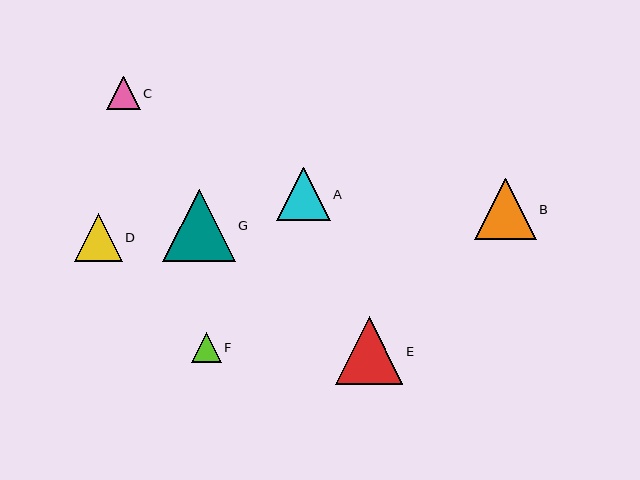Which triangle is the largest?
Triangle G is the largest with a size of approximately 72 pixels.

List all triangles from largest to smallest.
From largest to smallest: G, E, B, A, D, C, F.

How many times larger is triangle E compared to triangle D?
Triangle E is approximately 1.4 times the size of triangle D.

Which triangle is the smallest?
Triangle F is the smallest with a size of approximately 30 pixels.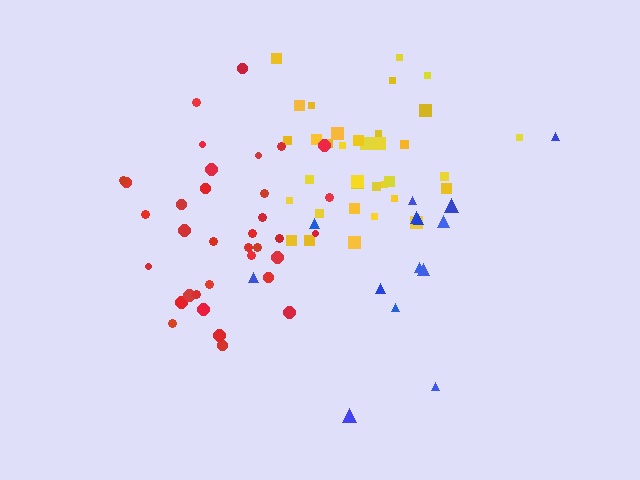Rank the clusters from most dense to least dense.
yellow, red, blue.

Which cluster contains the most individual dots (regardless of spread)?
Yellow (35).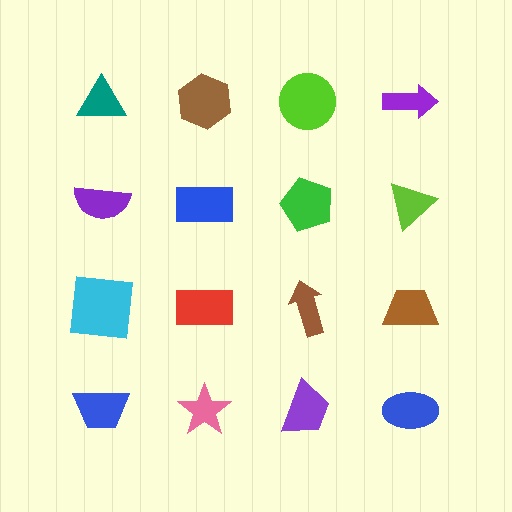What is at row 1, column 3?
A lime circle.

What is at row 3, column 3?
A brown arrow.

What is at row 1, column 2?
A brown hexagon.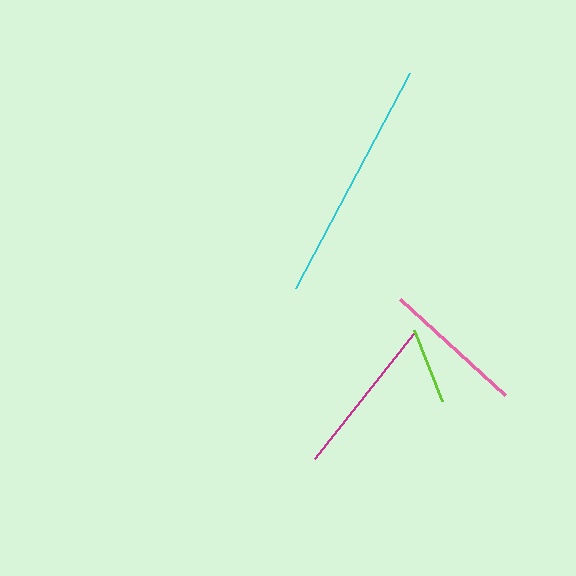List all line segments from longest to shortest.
From longest to shortest: cyan, magenta, pink, lime.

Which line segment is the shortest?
The lime line is the shortest at approximately 76 pixels.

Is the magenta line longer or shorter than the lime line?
The magenta line is longer than the lime line.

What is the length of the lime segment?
The lime segment is approximately 76 pixels long.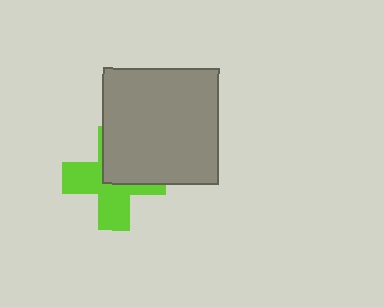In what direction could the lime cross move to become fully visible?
The lime cross could move toward the lower-left. That would shift it out from behind the gray square entirely.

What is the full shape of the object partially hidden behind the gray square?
The partially hidden object is a lime cross.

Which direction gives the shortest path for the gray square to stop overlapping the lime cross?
Moving toward the upper-right gives the shortest separation.